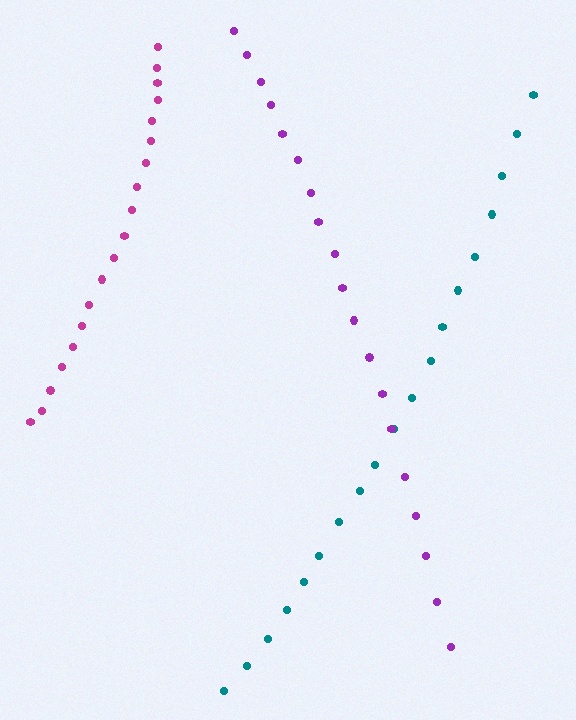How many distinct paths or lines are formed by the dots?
There are 3 distinct paths.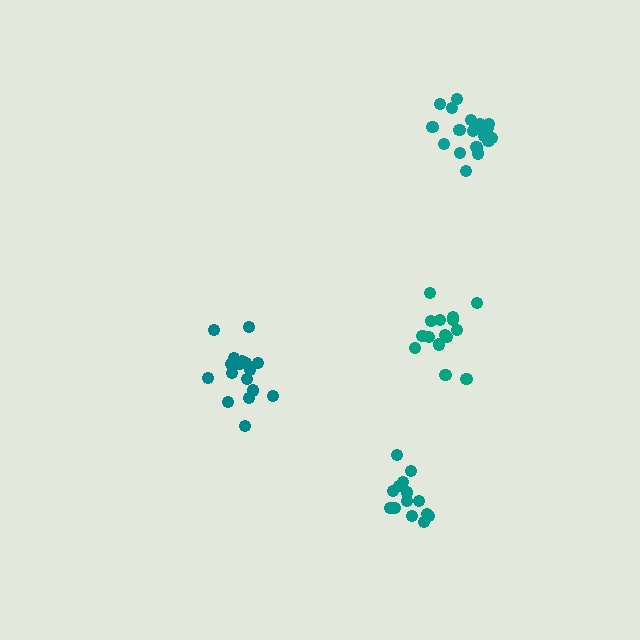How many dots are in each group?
Group 1: 17 dots, Group 2: 18 dots, Group 3: 14 dots, Group 4: 18 dots (67 total).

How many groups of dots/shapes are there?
There are 4 groups.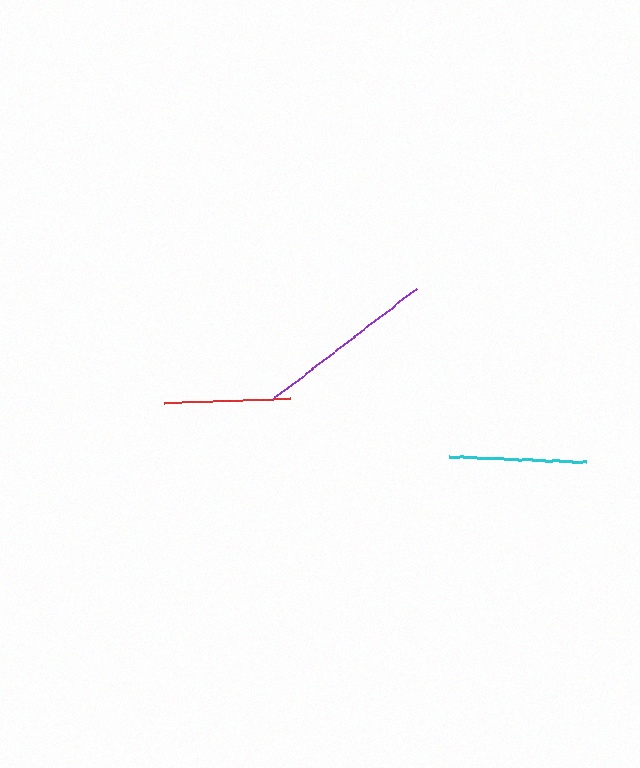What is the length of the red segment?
The red segment is approximately 126 pixels long.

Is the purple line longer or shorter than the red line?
The purple line is longer than the red line.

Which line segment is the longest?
The purple line is the longest at approximately 180 pixels.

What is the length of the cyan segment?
The cyan segment is approximately 137 pixels long.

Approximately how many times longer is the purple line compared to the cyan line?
The purple line is approximately 1.3 times the length of the cyan line.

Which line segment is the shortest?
The red line is the shortest at approximately 126 pixels.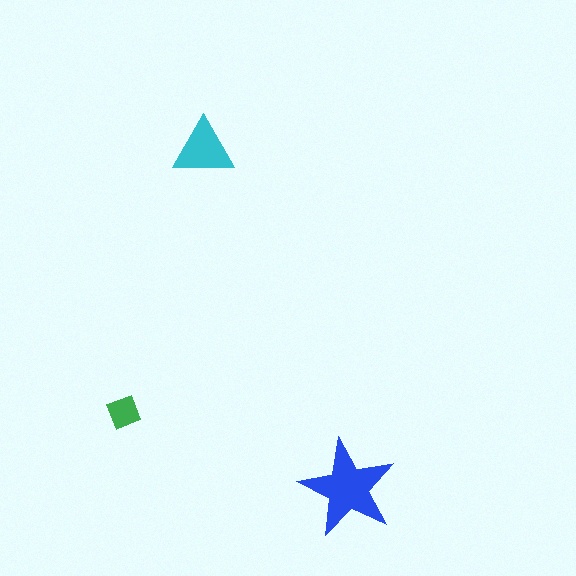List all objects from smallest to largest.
The green diamond, the cyan triangle, the blue star.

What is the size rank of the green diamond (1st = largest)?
3rd.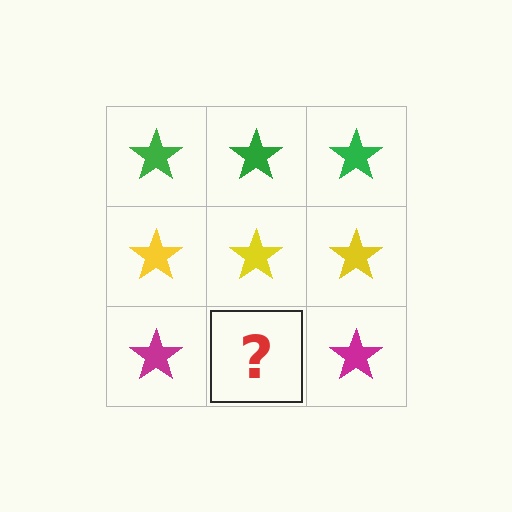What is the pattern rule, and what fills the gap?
The rule is that each row has a consistent color. The gap should be filled with a magenta star.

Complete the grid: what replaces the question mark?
The question mark should be replaced with a magenta star.